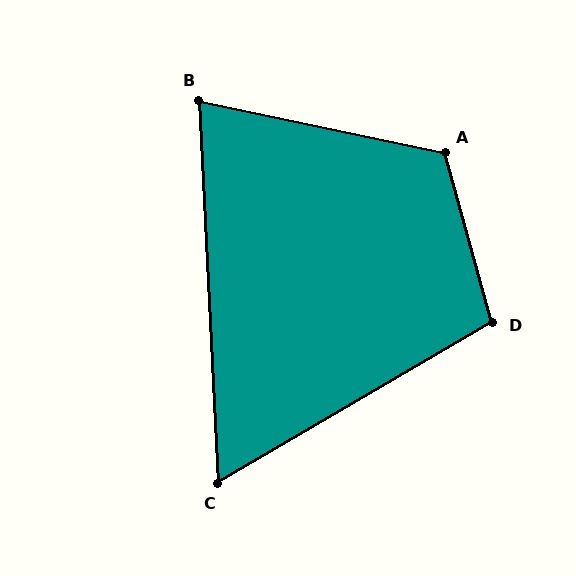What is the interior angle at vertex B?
Approximately 75 degrees (acute).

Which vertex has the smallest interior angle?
C, at approximately 63 degrees.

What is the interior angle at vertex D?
Approximately 105 degrees (obtuse).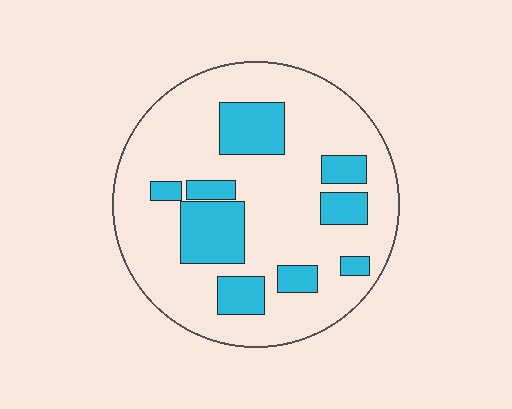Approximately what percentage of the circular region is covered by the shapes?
Approximately 25%.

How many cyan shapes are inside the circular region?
9.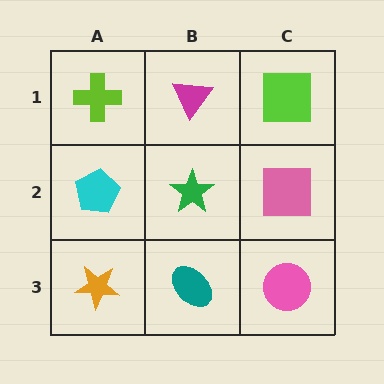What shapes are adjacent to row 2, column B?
A magenta triangle (row 1, column B), a teal ellipse (row 3, column B), a cyan pentagon (row 2, column A), a pink square (row 2, column C).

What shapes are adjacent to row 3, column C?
A pink square (row 2, column C), a teal ellipse (row 3, column B).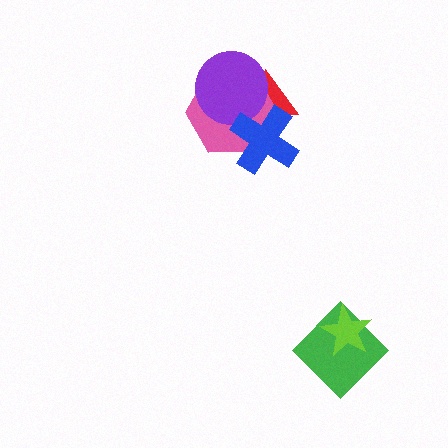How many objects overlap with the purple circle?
3 objects overlap with the purple circle.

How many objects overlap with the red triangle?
3 objects overlap with the red triangle.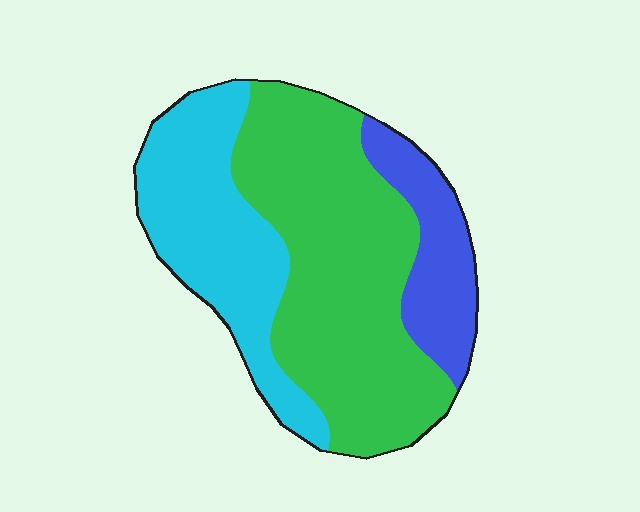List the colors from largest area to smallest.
From largest to smallest: green, cyan, blue.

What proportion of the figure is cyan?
Cyan takes up between a sixth and a third of the figure.